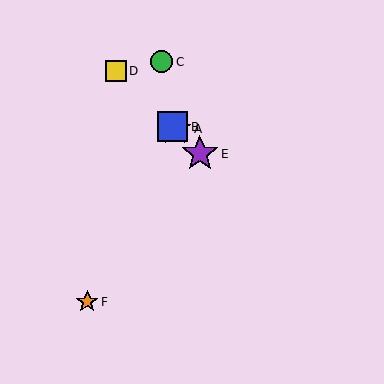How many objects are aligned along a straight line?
4 objects (A, B, D, E) are aligned along a straight line.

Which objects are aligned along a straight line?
Objects A, B, D, E are aligned along a straight line.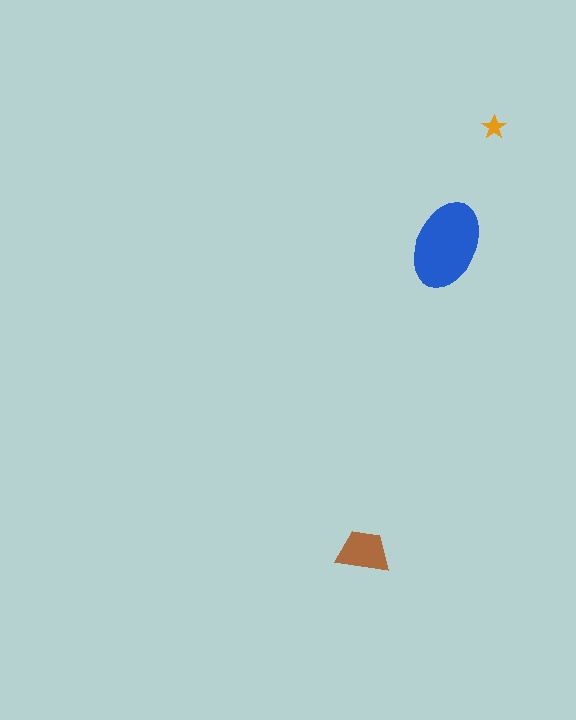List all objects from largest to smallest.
The blue ellipse, the brown trapezoid, the orange star.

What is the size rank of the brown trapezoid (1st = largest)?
2nd.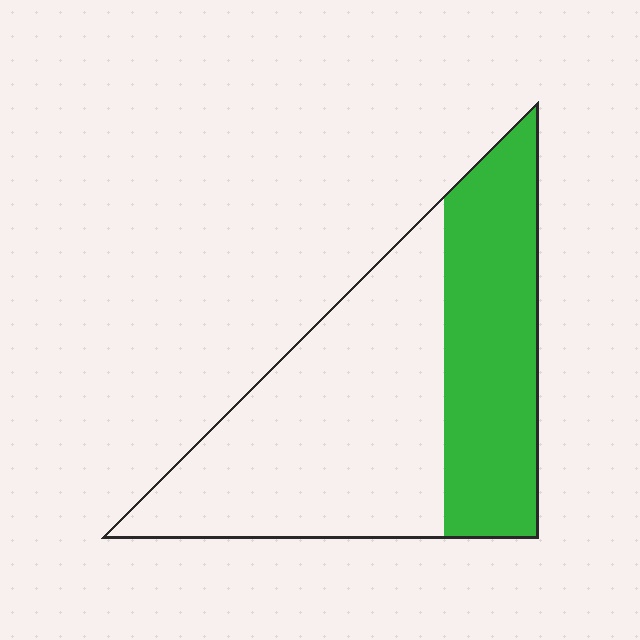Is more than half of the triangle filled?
No.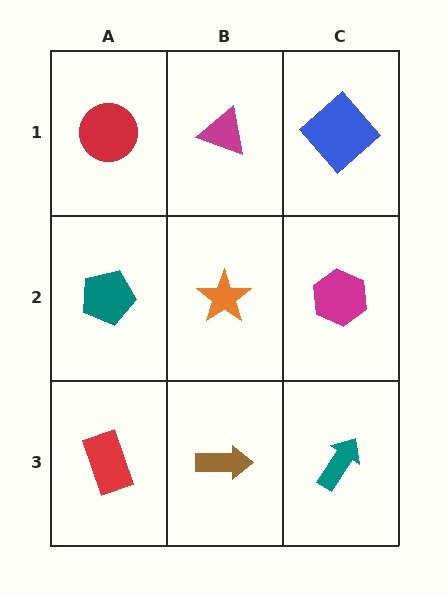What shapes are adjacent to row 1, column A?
A teal pentagon (row 2, column A), a magenta triangle (row 1, column B).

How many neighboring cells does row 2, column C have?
3.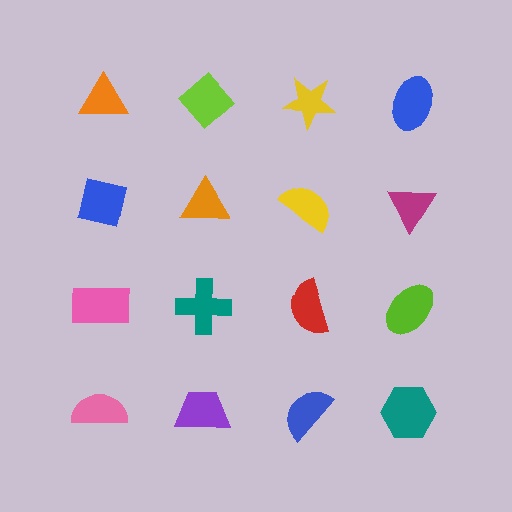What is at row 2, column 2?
An orange triangle.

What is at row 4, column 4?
A teal hexagon.